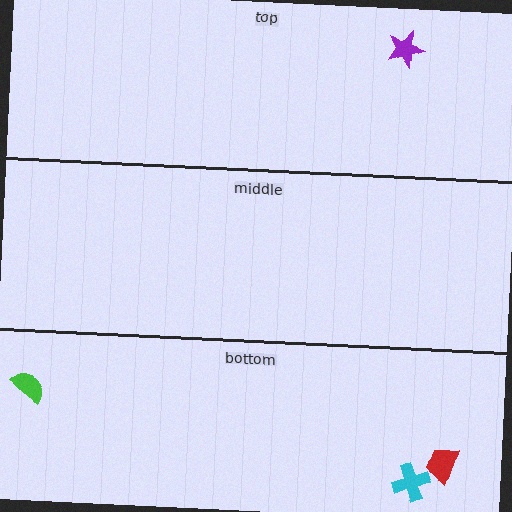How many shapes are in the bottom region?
3.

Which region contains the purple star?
The top region.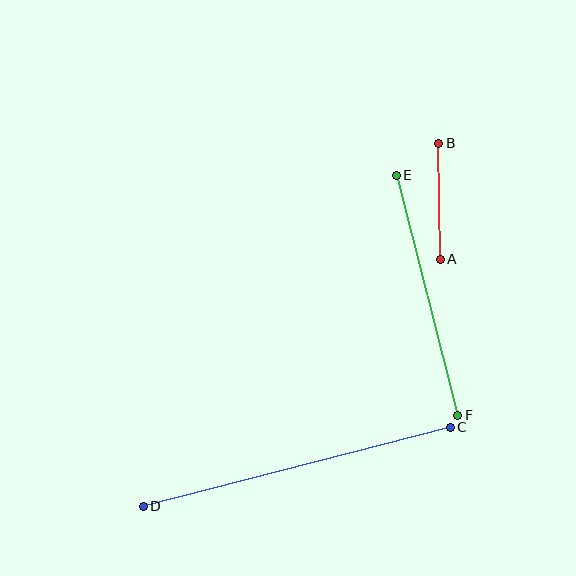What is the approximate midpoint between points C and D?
The midpoint is at approximately (297, 467) pixels.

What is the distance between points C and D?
The distance is approximately 317 pixels.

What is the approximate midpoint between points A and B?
The midpoint is at approximately (440, 201) pixels.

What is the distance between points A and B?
The distance is approximately 116 pixels.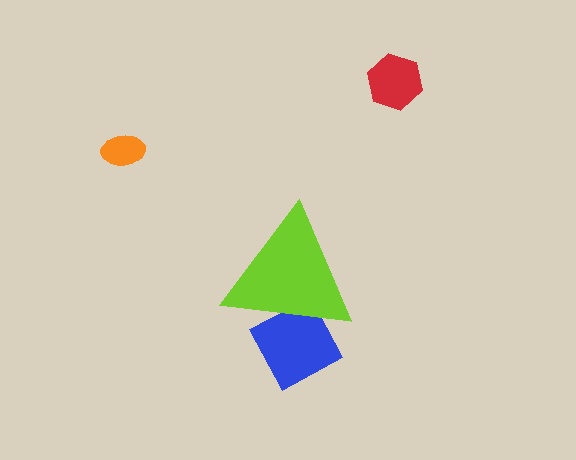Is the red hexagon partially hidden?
No, the red hexagon is fully visible.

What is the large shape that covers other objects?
A lime triangle.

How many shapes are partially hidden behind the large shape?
1 shape is partially hidden.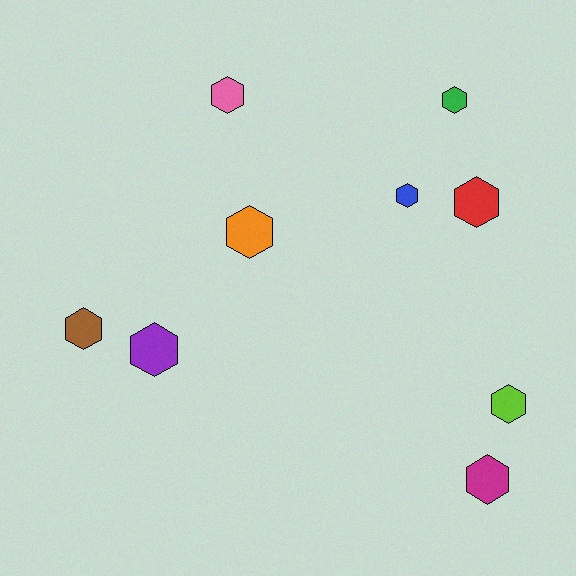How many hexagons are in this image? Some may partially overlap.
There are 9 hexagons.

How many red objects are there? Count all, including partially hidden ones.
There is 1 red object.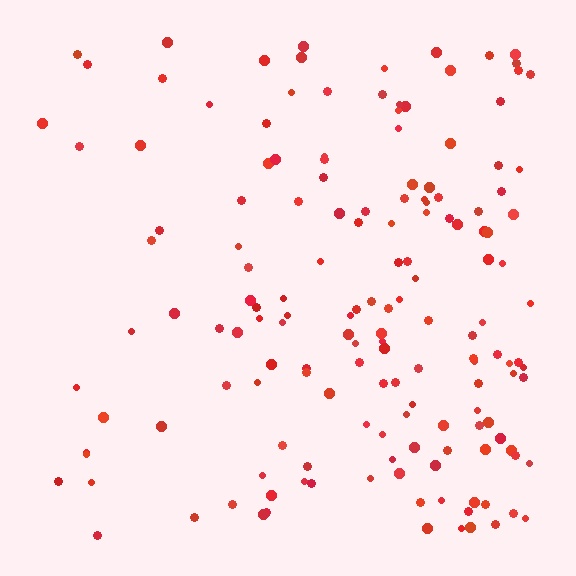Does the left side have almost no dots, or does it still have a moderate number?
Still a moderate number, just noticeably fewer than the right.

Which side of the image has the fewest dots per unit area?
The left.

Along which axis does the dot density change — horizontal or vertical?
Horizontal.